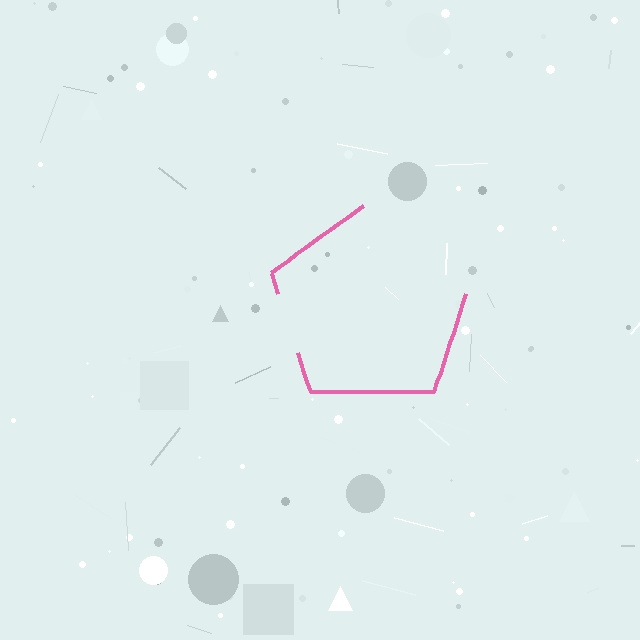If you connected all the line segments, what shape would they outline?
They would outline a pentagon.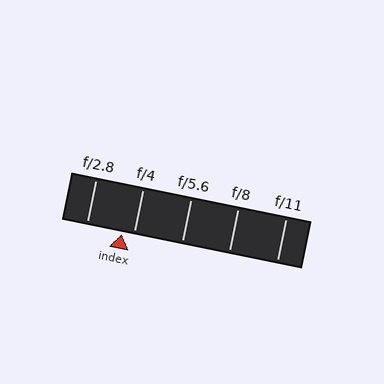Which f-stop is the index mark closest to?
The index mark is closest to f/4.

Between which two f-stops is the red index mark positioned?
The index mark is between f/2.8 and f/4.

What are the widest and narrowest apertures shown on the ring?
The widest aperture shown is f/2.8 and the narrowest is f/11.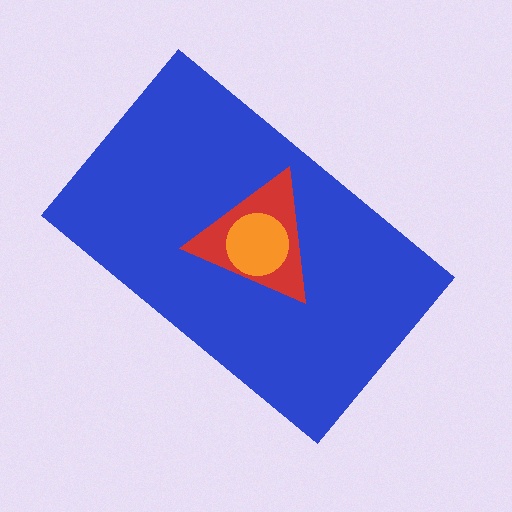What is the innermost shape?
The orange circle.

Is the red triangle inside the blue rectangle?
Yes.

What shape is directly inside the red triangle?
The orange circle.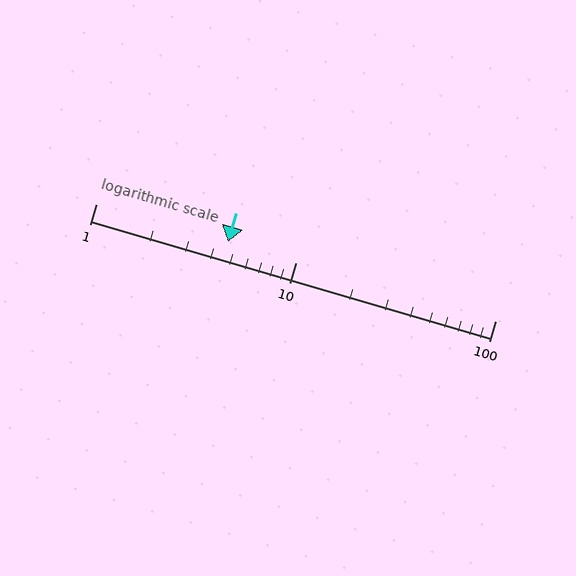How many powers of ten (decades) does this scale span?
The scale spans 2 decades, from 1 to 100.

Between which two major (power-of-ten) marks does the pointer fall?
The pointer is between 1 and 10.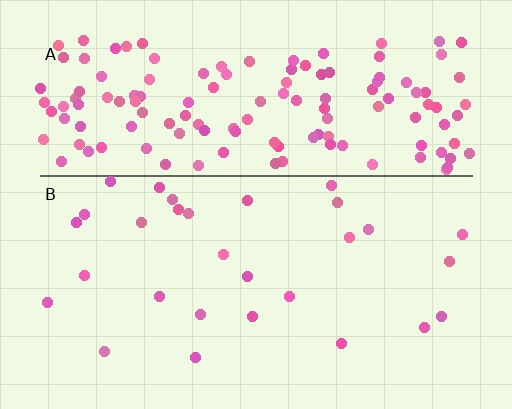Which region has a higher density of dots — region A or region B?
A (the top).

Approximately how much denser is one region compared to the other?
Approximately 5.2× — region A over region B.